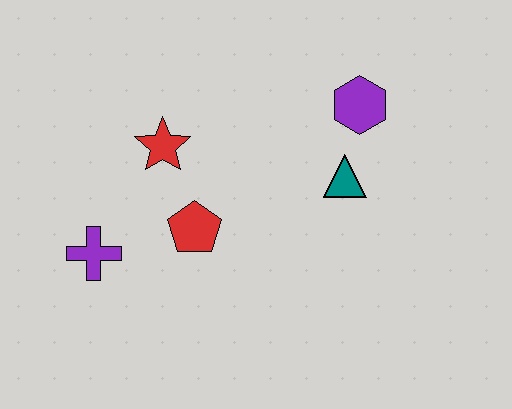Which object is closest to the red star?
The red pentagon is closest to the red star.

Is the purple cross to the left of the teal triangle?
Yes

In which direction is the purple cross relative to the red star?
The purple cross is below the red star.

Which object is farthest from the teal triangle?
The purple cross is farthest from the teal triangle.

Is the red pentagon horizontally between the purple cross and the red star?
No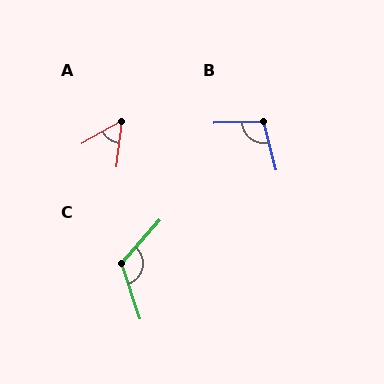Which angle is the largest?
C, at approximately 120 degrees.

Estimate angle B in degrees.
Approximately 102 degrees.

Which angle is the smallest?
A, at approximately 54 degrees.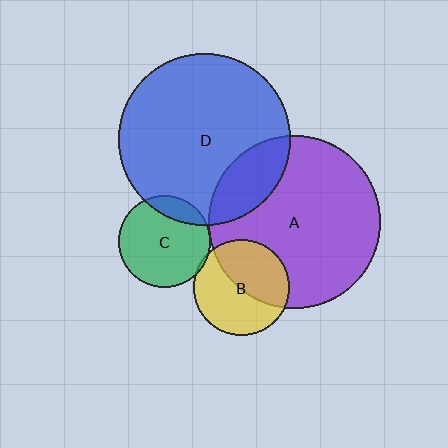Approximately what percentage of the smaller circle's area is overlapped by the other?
Approximately 5%.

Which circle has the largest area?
Circle A (purple).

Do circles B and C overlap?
Yes.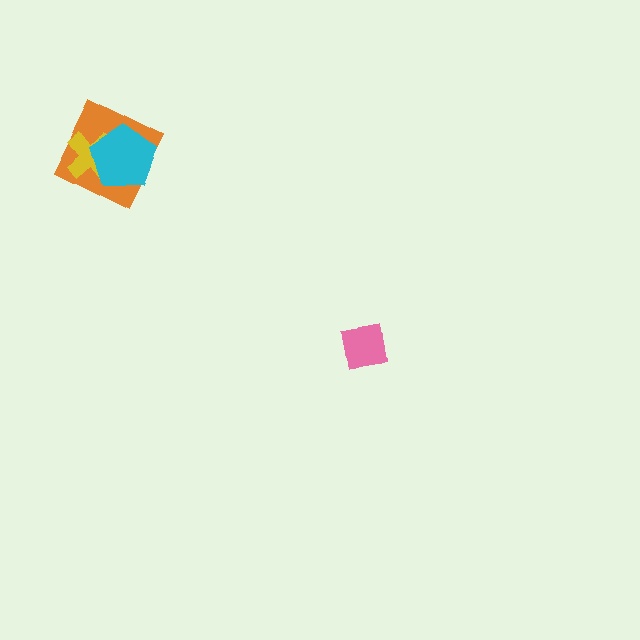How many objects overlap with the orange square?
2 objects overlap with the orange square.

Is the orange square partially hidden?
Yes, it is partially covered by another shape.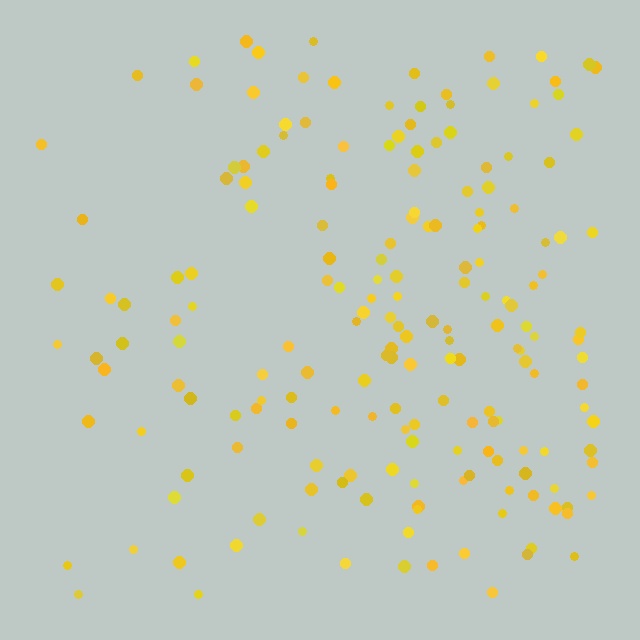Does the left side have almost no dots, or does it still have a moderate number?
Still a moderate number, just noticeably fewer than the right.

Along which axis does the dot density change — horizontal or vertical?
Horizontal.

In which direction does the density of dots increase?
From left to right, with the right side densest.